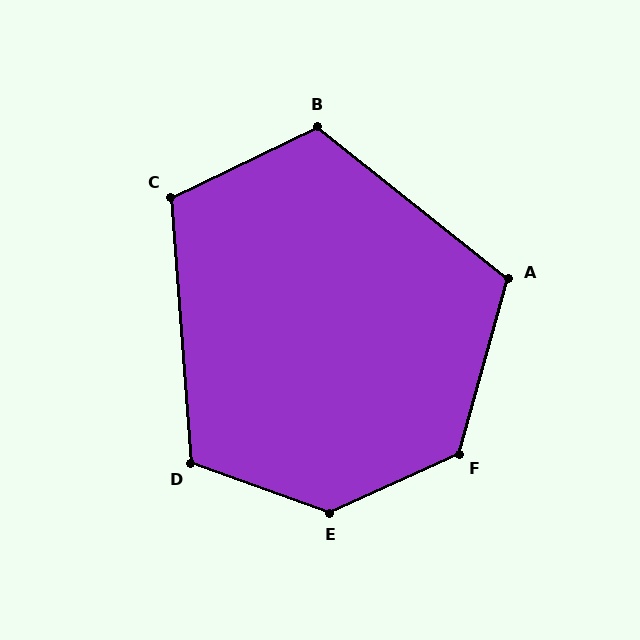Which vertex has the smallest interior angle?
C, at approximately 111 degrees.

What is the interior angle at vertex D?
Approximately 114 degrees (obtuse).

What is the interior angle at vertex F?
Approximately 130 degrees (obtuse).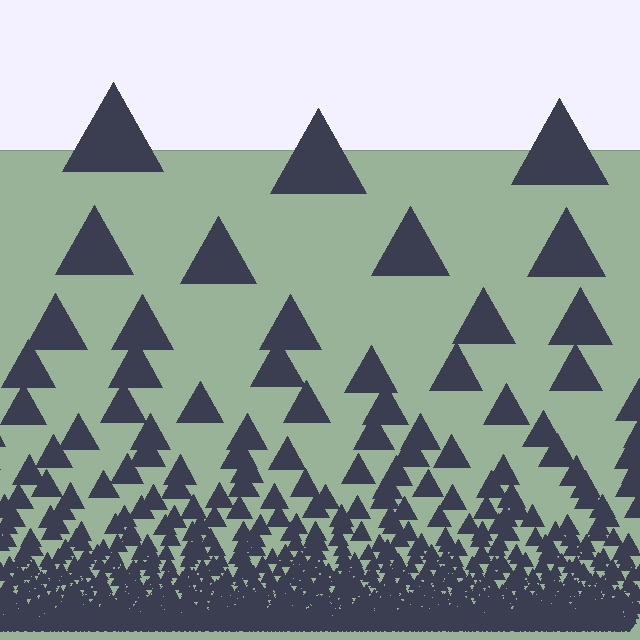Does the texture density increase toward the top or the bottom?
Density increases toward the bottom.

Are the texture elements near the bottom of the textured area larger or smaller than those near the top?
Smaller. The gradient is inverted — elements near the bottom are smaller and denser.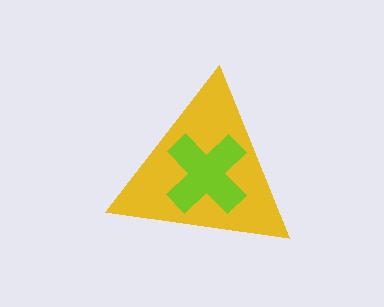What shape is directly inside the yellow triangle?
The lime cross.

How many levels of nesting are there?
2.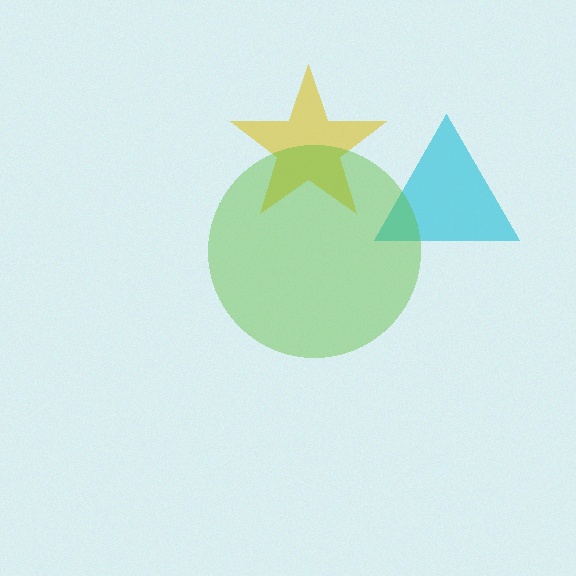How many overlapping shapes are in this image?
There are 3 overlapping shapes in the image.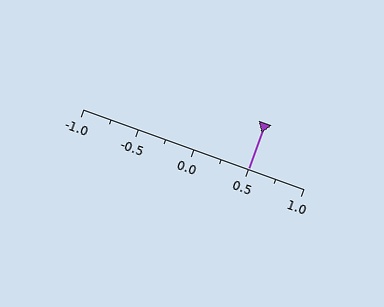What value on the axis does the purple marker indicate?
The marker indicates approximately 0.5.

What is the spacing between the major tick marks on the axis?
The major ticks are spaced 0.5 apart.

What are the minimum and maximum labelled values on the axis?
The axis runs from -1.0 to 1.0.